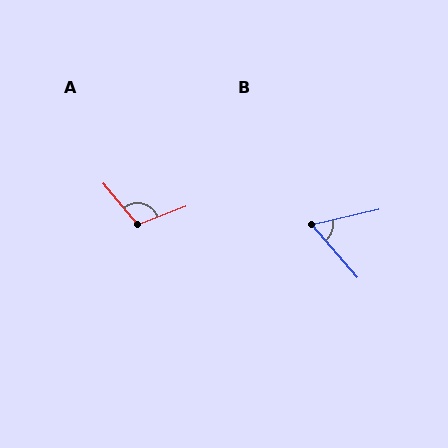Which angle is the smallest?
B, at approximately 62 degrees.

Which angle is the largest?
A, at approximately 109 degrees.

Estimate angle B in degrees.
Approximately 62 degrees.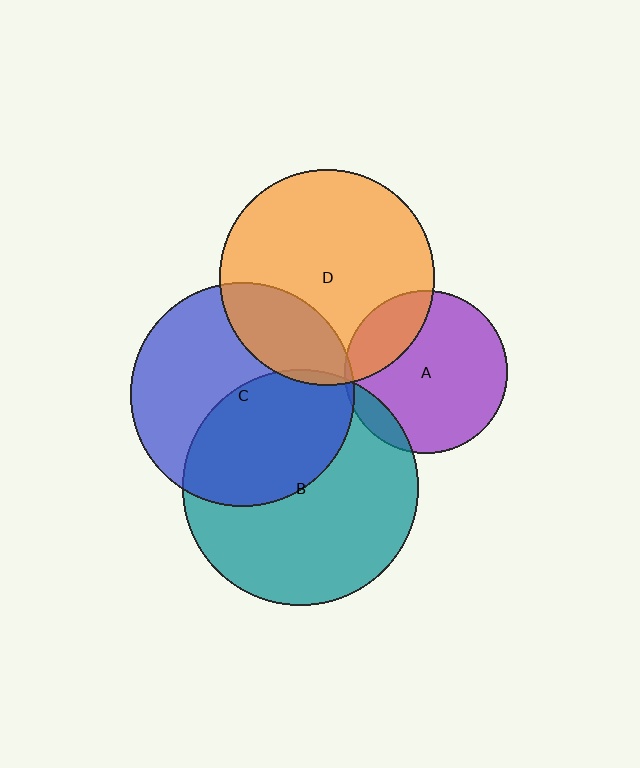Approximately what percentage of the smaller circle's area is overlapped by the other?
Approximately 25%.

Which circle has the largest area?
Circle B (teal).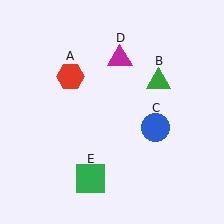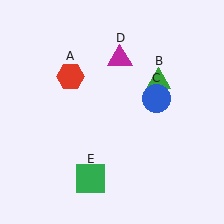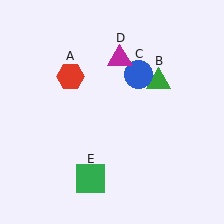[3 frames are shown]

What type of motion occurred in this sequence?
The blue circle (object C) rotated counterclockwise around the center of the scene.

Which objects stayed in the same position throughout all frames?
Red hexagon (object A) and green triangle (object B) and magenta triangle (object D) and green square (object E) remained stationary.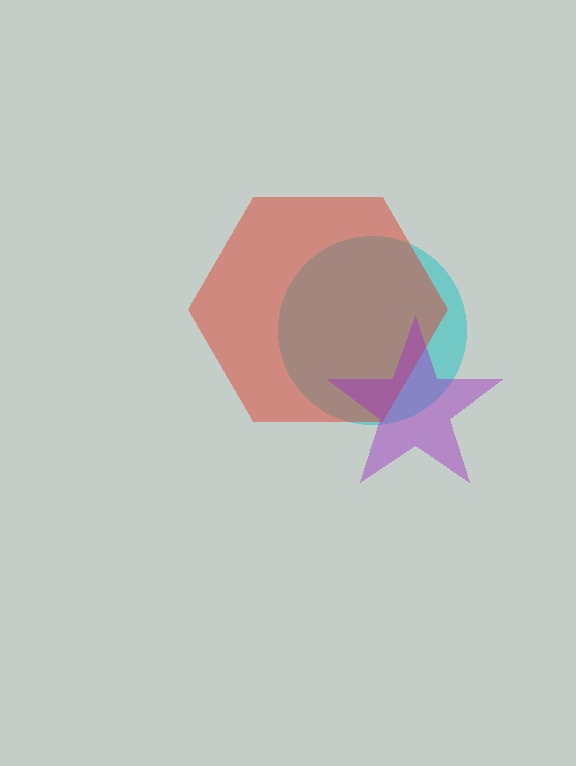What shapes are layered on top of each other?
The layered shapes are: a cyan circle, a red hexagon, a purple star.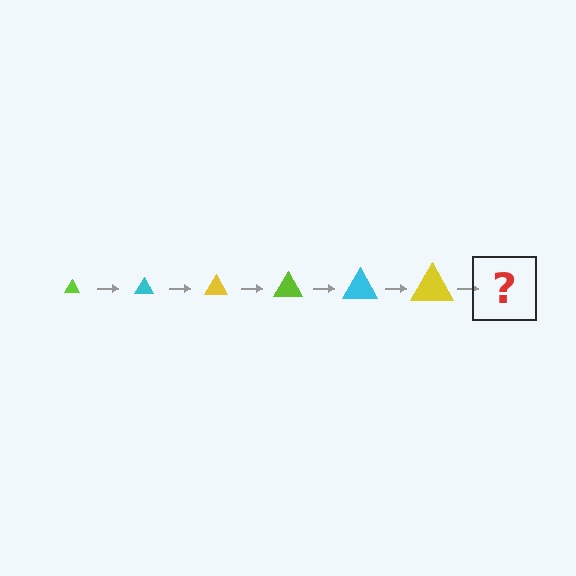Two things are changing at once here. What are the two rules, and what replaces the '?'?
The two rules are that the triangle grows larger each step and the color cycles through lime, cyan, and yellow. The '?' should be a lime triangle, larger than the previous one.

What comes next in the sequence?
The next element should be a lime triangle, larger than the previous one.